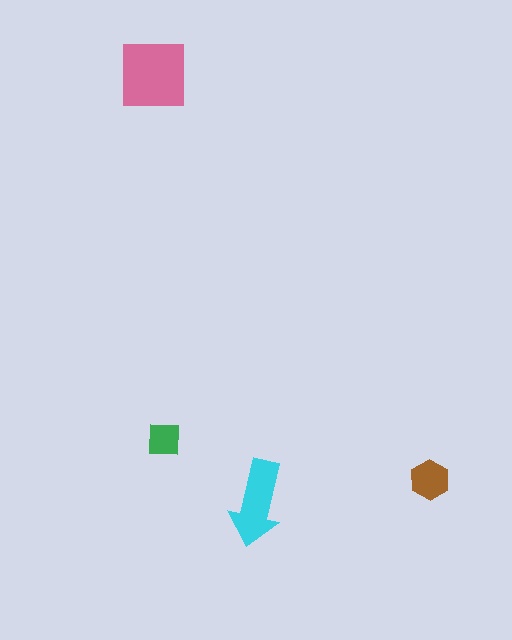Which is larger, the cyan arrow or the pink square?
The pink square.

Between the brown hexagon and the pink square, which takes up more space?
The pink square.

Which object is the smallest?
The green square.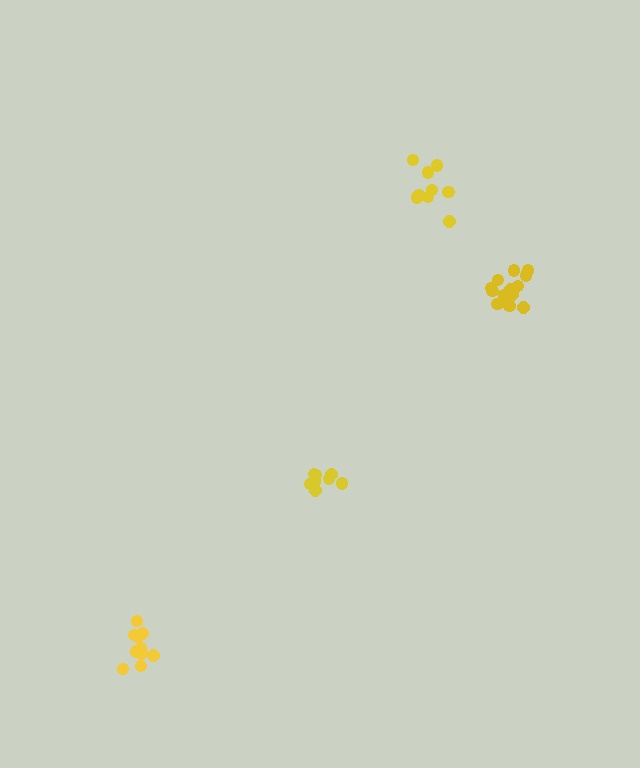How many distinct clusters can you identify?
There are 4 distinct clusters.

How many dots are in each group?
Group 1: 8 dots, Group 2: 14 dots, Group 3: 9 dots, Group 4: 10 dots (41 total).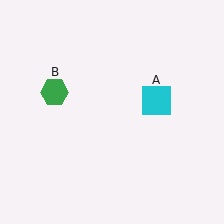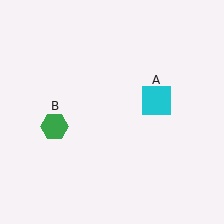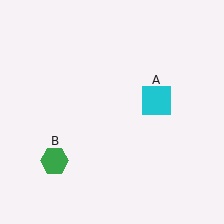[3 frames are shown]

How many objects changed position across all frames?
1 object changed position: green hexagon (object B).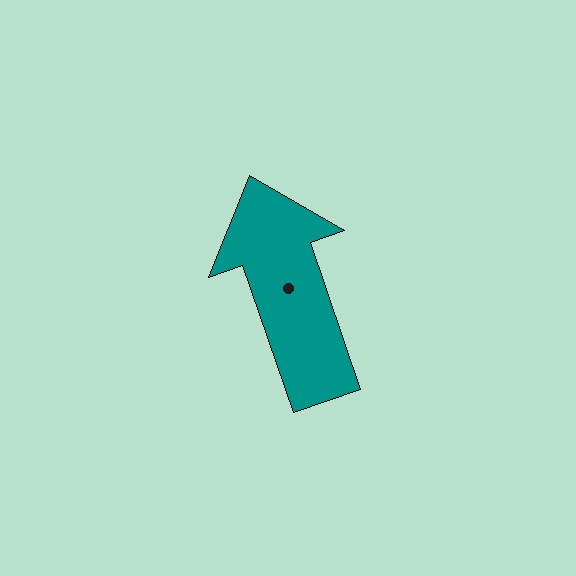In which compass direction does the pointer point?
North.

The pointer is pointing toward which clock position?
Roughly 11 o'clock.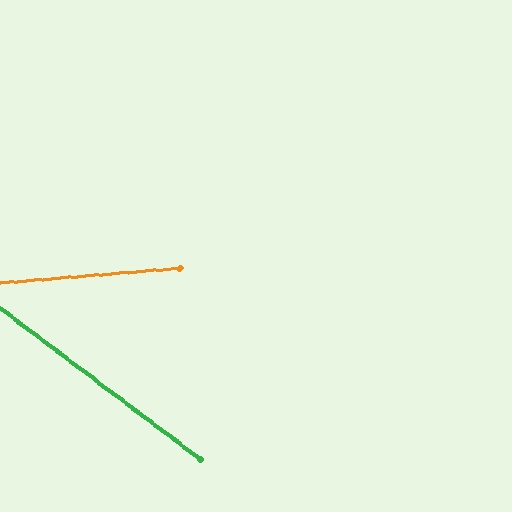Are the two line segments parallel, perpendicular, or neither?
Neither parallel nor perpendicular — they differ by about 41°.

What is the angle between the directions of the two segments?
Approximately 41 degrees.